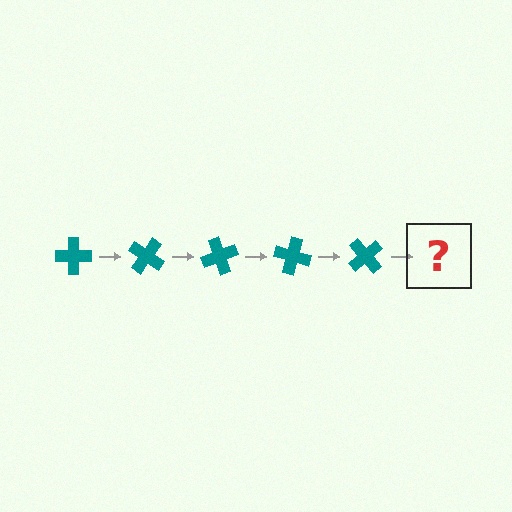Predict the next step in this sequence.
The next step is a teal cross rotated 175 degrees.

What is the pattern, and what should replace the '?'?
The pattern is that the cross rotates 35 degrees each step. The '?' should be a teal cross rotated 175 degrees.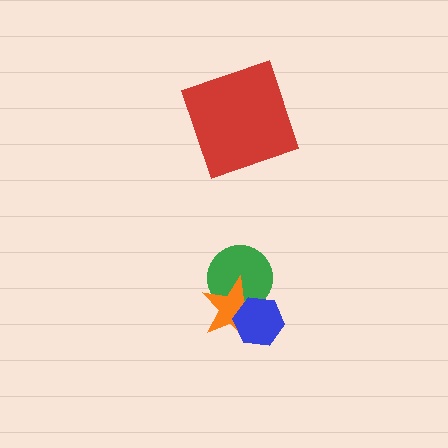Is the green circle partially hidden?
Yes, it is partially covered by another shape.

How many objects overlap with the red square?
0 objects overlap with the red square.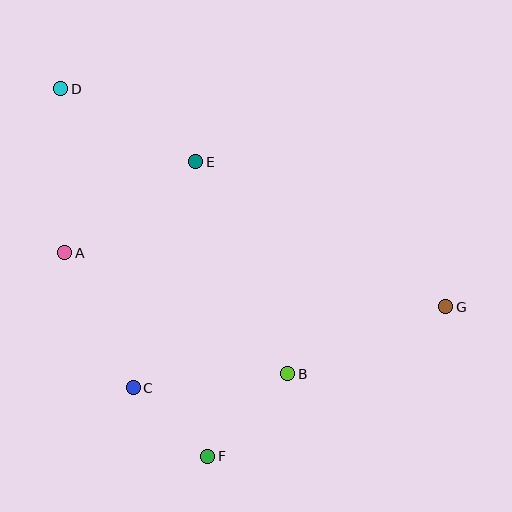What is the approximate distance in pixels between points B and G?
The distance between B and G is approximately 172 pixels.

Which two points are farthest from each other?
Points D and G are farthest from each other.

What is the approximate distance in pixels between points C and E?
The distance between C and E is approximately 234 pixels.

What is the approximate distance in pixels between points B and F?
The distance between B and F is approximately 115 pixels.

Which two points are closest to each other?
Points C and F are closest to each other.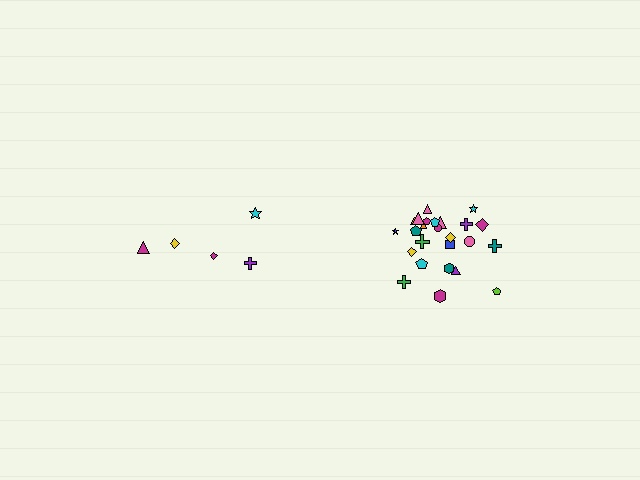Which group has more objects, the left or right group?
The right group.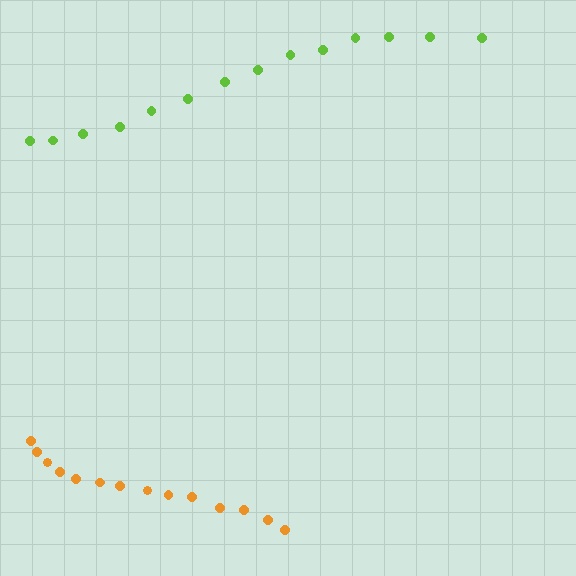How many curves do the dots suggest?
There are 2 distinct paths.